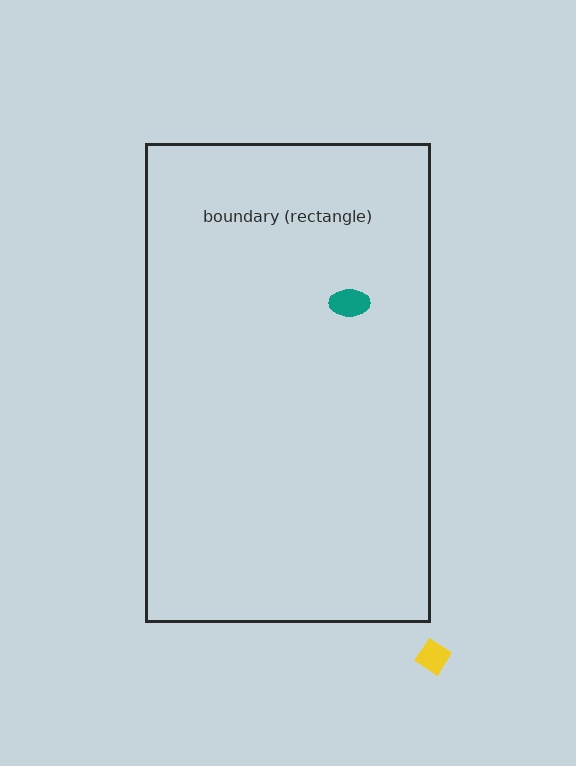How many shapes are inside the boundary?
1 inside, 1 outside.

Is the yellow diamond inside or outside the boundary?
Outside.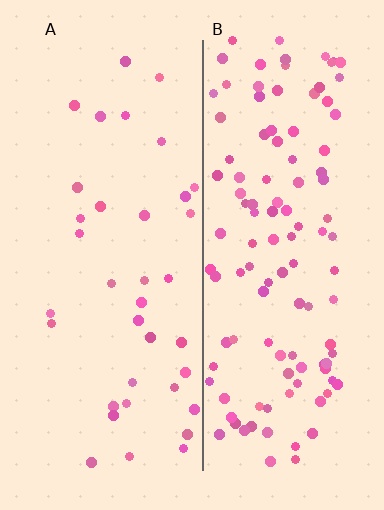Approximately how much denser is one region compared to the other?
Approximately 3.2× — region B over region A.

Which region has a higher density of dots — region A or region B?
B (the right).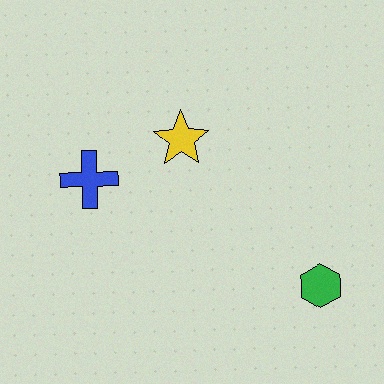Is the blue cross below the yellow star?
Yes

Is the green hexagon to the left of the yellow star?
No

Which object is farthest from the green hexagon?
The blue cross is farthest from the green hexagon.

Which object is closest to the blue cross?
The yellow star is closest to the blue cross.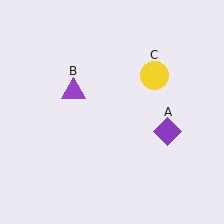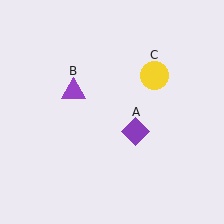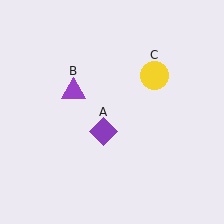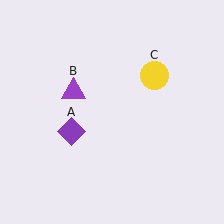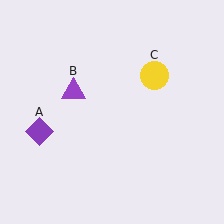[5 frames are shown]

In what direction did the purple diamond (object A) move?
The purple diamond (object A) moved left.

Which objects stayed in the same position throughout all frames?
Purple triangle (object B) and yellow circle (object C) remained stationary.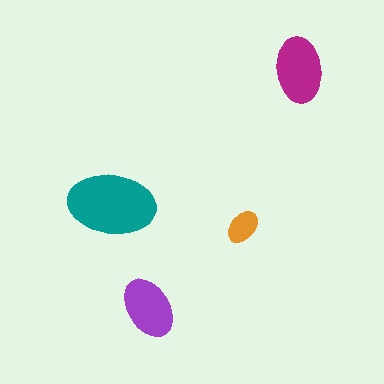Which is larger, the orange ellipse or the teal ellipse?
The teal one.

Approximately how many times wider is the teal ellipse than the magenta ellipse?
About 1.5 times wider.